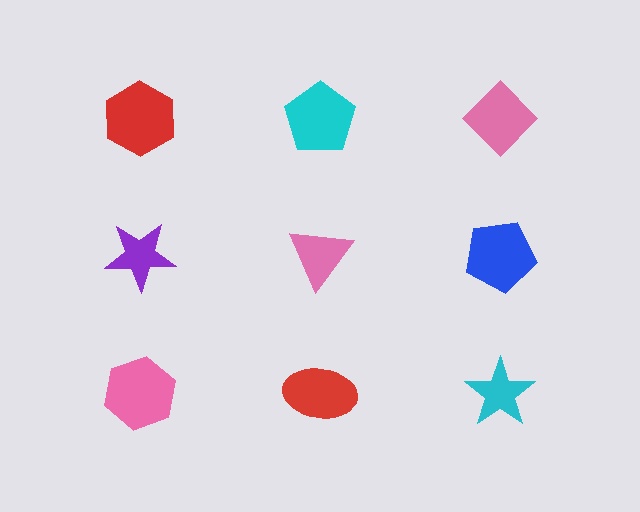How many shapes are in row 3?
3 shapes.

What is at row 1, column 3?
A pink diamond.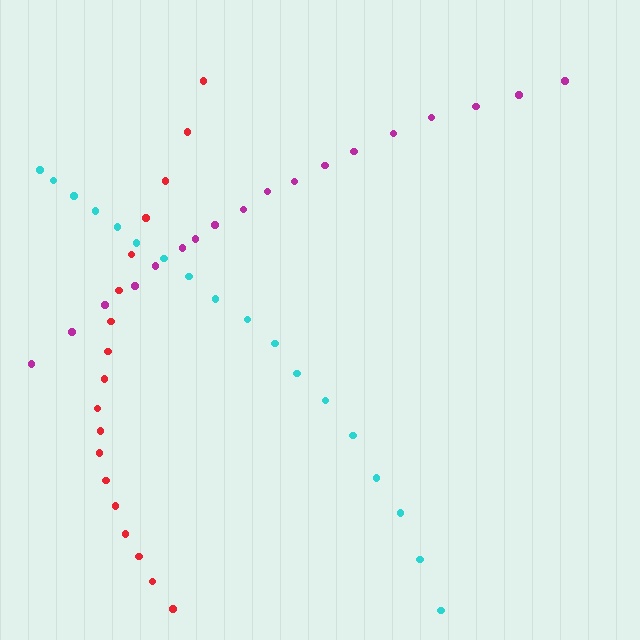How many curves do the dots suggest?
There are 3 distinct paths.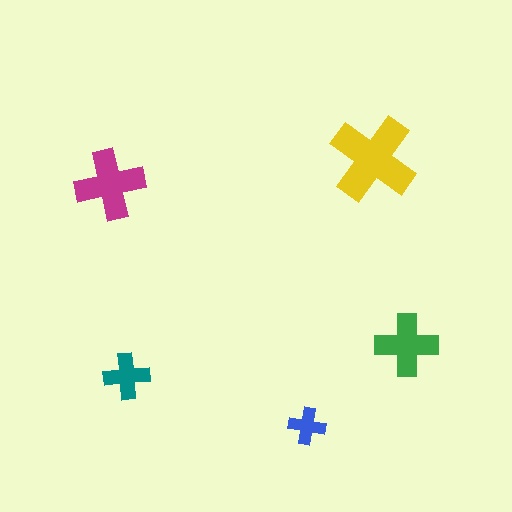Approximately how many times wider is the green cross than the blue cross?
About 1.5 times wider.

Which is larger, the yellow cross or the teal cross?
The yellow one.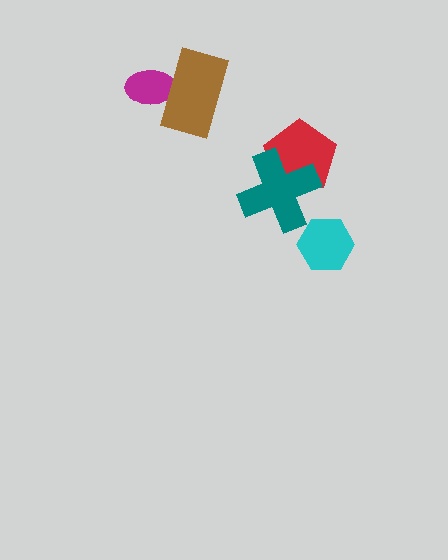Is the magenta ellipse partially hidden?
Yes, it is partially covered by another shape.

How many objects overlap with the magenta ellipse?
1 object overlaps with the magenta ellipse.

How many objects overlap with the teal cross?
1 object overlaps with the teal cross.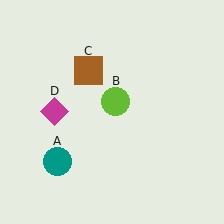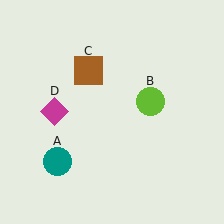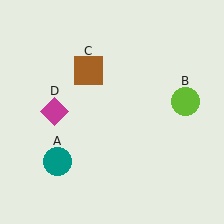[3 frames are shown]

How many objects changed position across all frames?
1 object changed position: lime circle (object B).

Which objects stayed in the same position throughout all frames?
Teal circle (object A) and brown square (object C) and magenta diamond (object D) remained stationary.